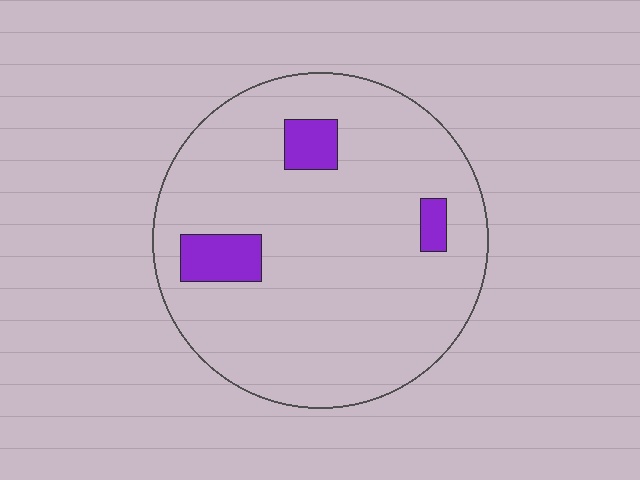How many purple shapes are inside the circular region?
3.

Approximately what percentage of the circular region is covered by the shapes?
Approximately 10%.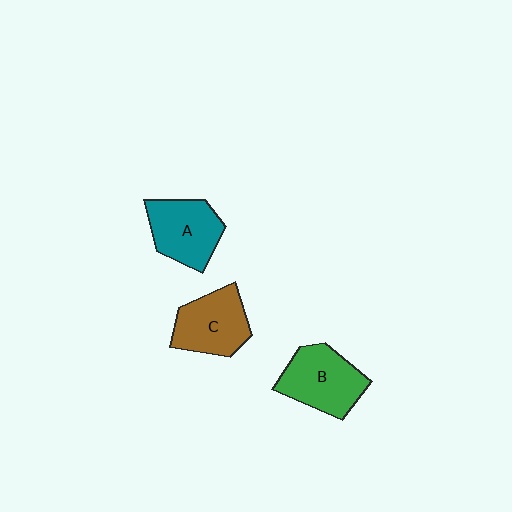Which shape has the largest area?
Shape B (green).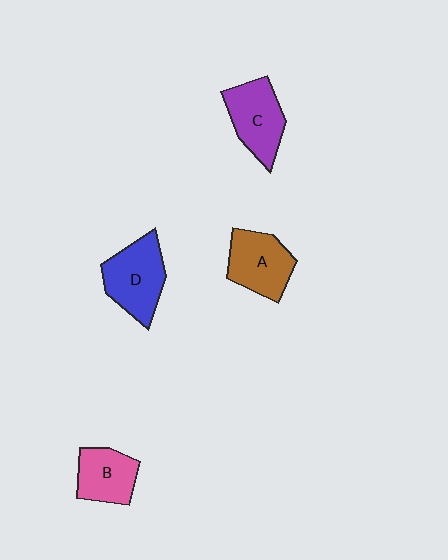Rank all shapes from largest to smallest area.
From largest to smallest: D (blue), C (purple), A (brown), B (pink).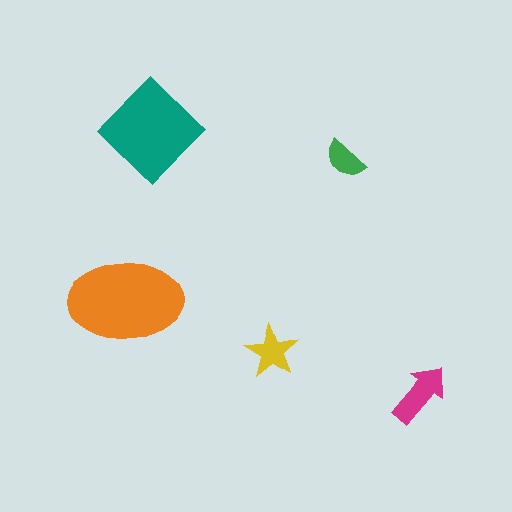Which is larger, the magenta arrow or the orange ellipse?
The orange ellipse.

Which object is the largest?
The orange ellipse.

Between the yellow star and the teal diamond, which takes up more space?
The teal diamond.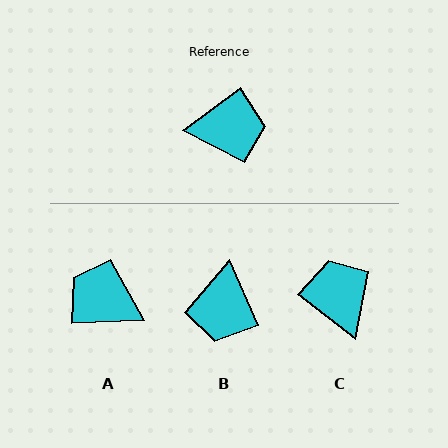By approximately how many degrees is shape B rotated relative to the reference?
Approximately 103 degrees clockwise.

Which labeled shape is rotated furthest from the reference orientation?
A, about 146 degrees away.